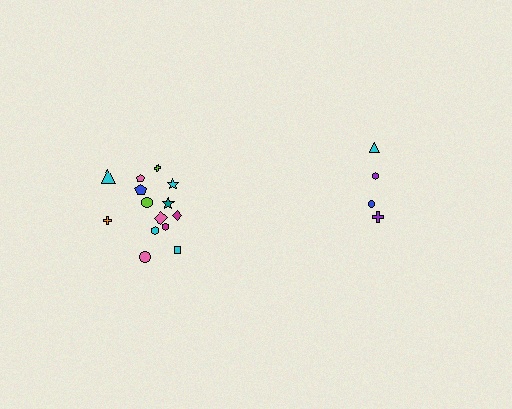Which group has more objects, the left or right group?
The left group.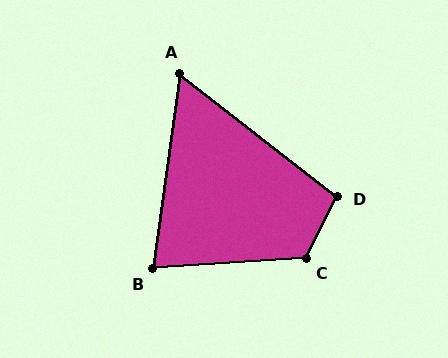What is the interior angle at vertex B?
Approximately 78 degrees (acute).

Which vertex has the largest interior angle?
C, at approximately 120 degrees.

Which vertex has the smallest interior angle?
A, at approximately 60 degrees.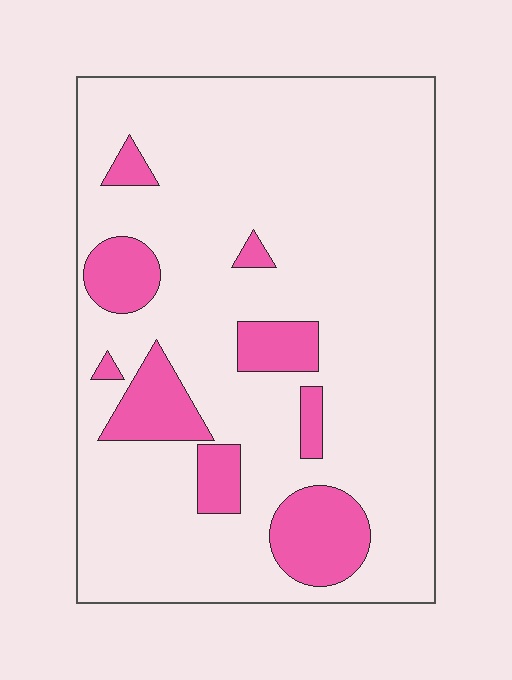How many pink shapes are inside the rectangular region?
9.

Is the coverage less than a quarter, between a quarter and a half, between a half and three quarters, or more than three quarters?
Less than a quarter.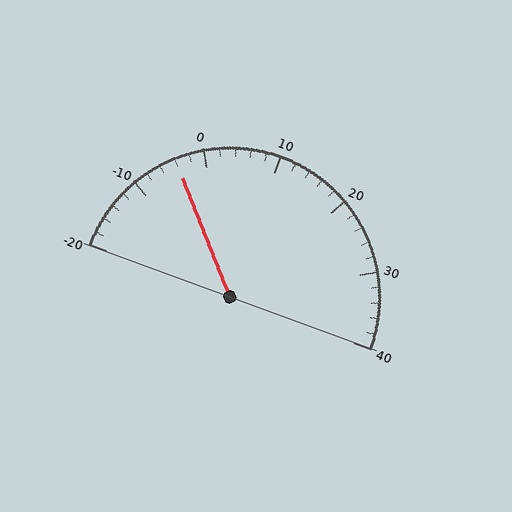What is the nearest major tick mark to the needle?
The nearest major tick mark is 0.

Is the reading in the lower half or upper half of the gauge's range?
The reading is in the lower half of the range (-20 to 40).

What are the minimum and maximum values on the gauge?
The gauge ranges from -20 to 40.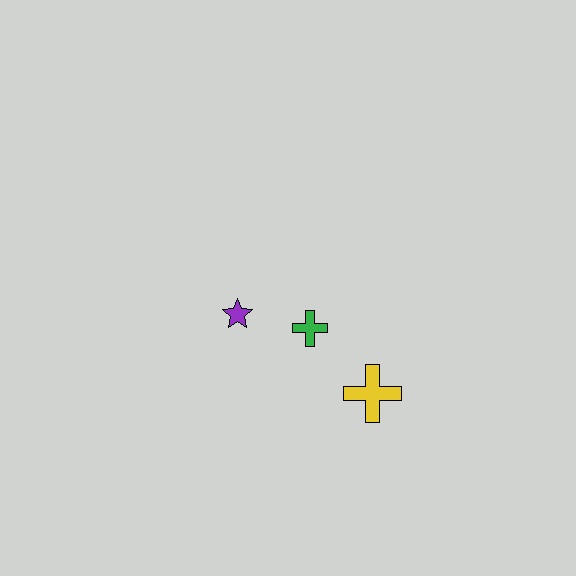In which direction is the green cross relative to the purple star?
The green cross is to the right of the purple star.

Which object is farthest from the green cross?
The yellow cross is farthest from the green cross.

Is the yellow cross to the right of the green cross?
Yes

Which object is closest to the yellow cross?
The green cross is closest to the yellow cross.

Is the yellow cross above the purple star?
No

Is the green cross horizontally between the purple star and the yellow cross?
Yes